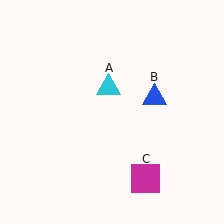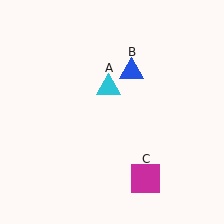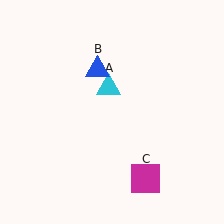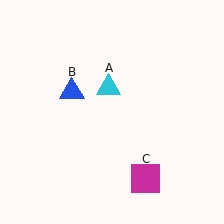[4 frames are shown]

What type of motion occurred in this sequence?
The blue triangle (object B) rotated counterclockwise around the center of the scene.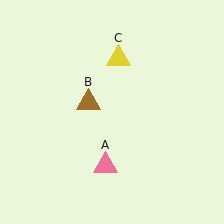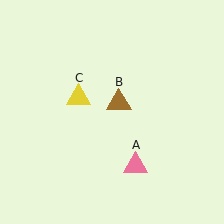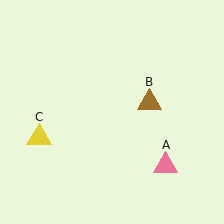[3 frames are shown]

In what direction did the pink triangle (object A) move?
The pink triangle (object A) moved right.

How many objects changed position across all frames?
3 objects changed position: pink triangle (object A), brown triangle (object B), yellow triangle (object C).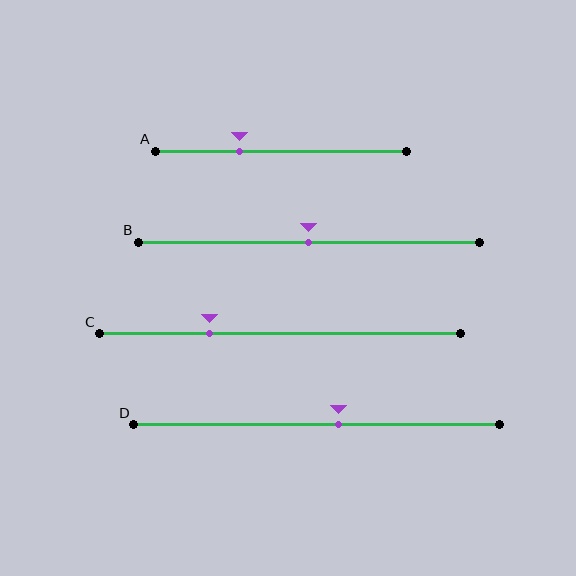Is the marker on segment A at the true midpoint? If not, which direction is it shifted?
No, the marker on segment A is shifted to the left by about 16% of the segment length.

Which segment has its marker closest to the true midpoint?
Segment B has its marker closest to the true midpoint.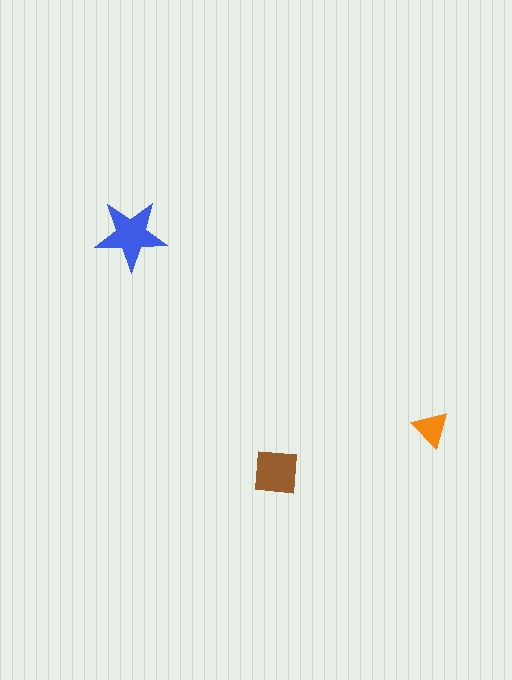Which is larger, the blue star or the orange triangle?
The blue star.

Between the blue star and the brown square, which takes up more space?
The blue star.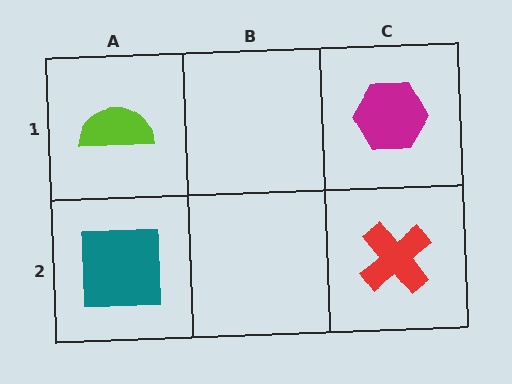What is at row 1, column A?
A lime semicircle.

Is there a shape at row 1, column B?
No, that cell is empty.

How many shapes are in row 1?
2 shapes.